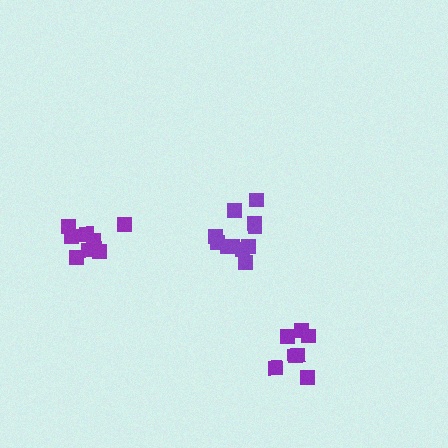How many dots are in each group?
Group 1: 10 dots, Group 2: 11 dots, Group 3: 7 dots (28 total).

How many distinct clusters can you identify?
There are 3 distinct clusters.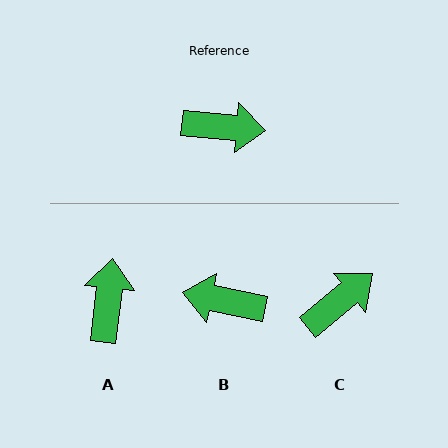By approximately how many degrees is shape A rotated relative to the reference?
Approximately 88 degrees counter-clockwise.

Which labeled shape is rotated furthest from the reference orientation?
B, about 173 degrees away.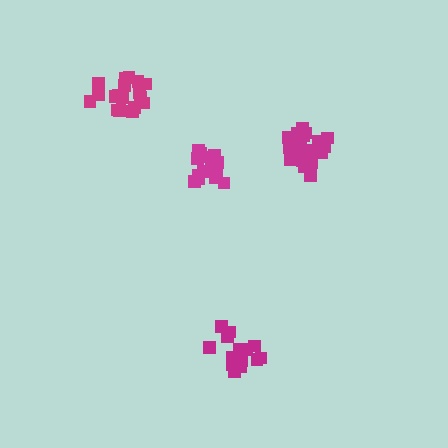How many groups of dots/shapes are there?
There are 4 groups.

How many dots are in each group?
Group 1: 18 dots, Group 2: 15 dots, Group 3: 21 dots, Group 4: 18 dots (72 total).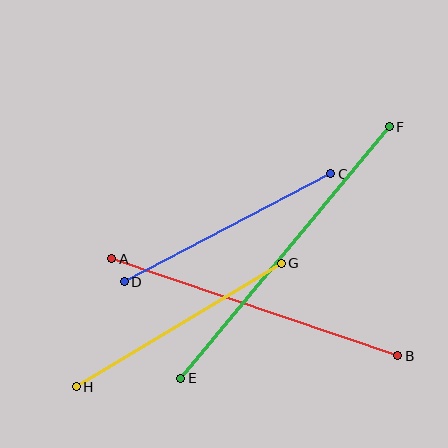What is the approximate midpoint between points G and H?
The midpoint is at approximately (179, 325) pixels.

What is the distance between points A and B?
The distance is approximately 302 pixels.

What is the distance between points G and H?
The distance is approximately 239 pixels.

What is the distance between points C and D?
The distance is approximately 233 pixels.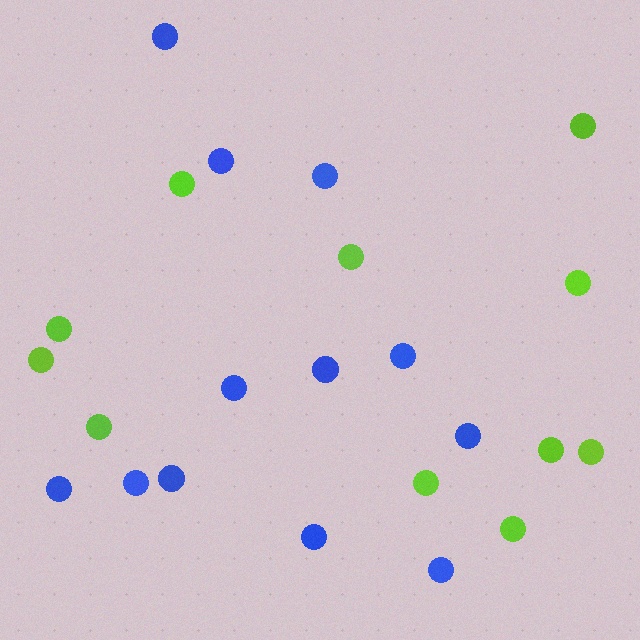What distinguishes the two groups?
There are 2 groups: one group of blue circles (12) and one group of lime circles (11).